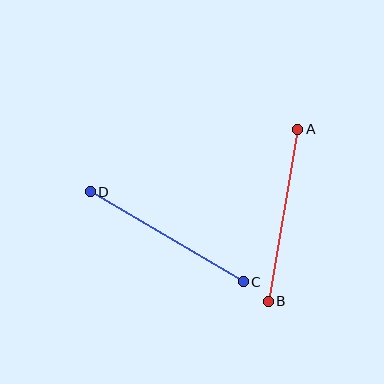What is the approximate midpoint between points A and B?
The midpoint is at approximately (283, 215) pixels.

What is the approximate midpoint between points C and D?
The midpoint is at approximately (167, 237) pixels.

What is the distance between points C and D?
The distance is approximately 177 pixels.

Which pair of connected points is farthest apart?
Points C and D are farthest apart.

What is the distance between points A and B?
The distance is approximately 174 pixels.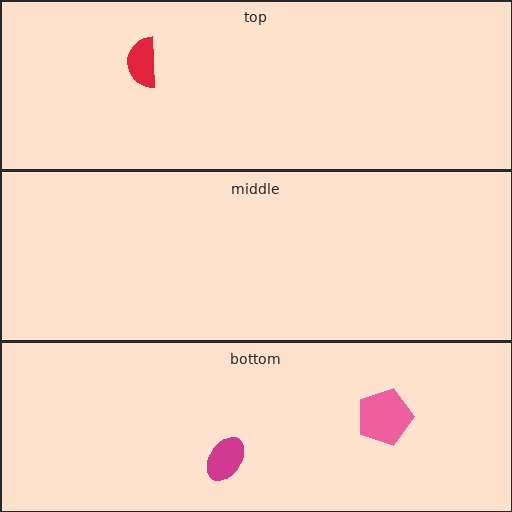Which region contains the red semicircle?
The top region.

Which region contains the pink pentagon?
The bottom region.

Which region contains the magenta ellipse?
The bottom region.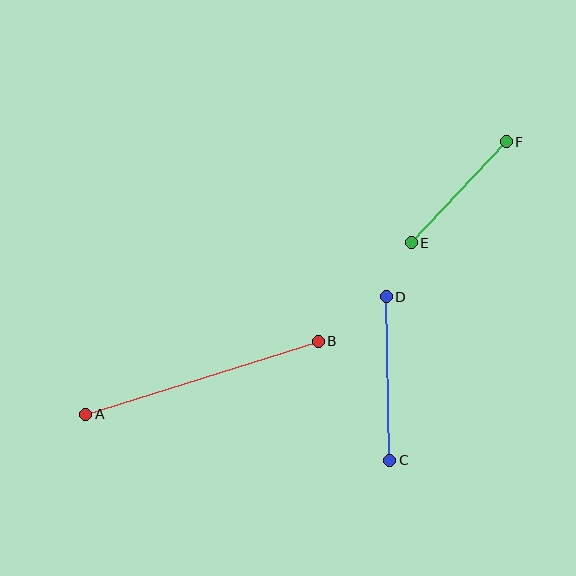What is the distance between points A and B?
The distance is approximately 244 pixels.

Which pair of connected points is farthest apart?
Points A and B are farthest apart.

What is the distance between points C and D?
The distance is approximately 163 pixels.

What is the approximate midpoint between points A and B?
The midpoint is at approximately (202, 378) pixels.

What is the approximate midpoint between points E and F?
The midpoint is at approximately (459, 192) pixels.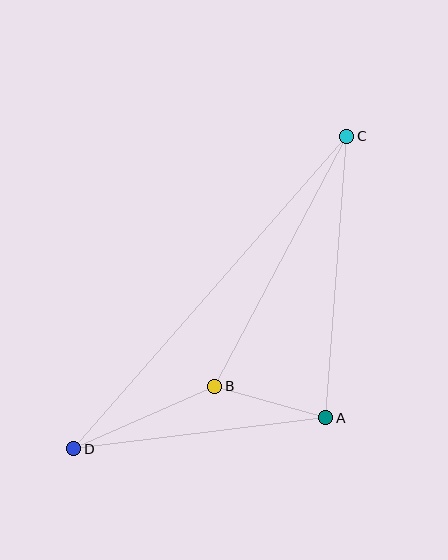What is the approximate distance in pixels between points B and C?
The distance between B and C is approximately 283 pixels.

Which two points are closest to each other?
Points A and B are closest to each other.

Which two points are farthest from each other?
Points C and D are farthest from each other.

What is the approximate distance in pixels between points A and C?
The distance between A and C is approximately 282 pixels.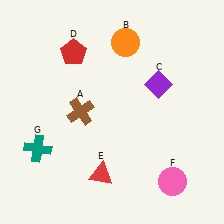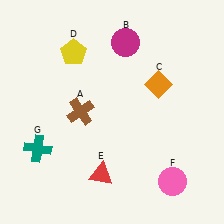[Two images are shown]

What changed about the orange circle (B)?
In Image 1, B is orange. In Image 2, it changed to magenta.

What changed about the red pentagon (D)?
In Image 1, D is red. In Image 2, it changed to yellow.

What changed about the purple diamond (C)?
In Image 1, C is purple. In Image 2, it changed to orange.